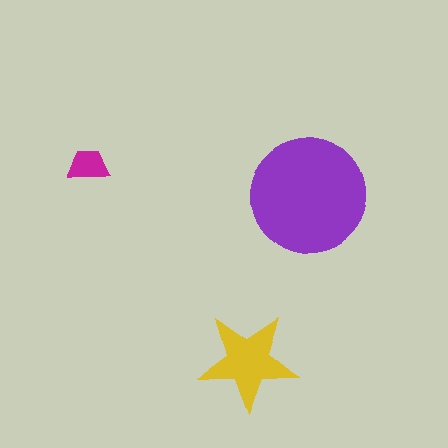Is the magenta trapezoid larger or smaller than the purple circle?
Smaller.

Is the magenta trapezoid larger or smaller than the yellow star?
Smaller.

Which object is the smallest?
The magenta trapezoid.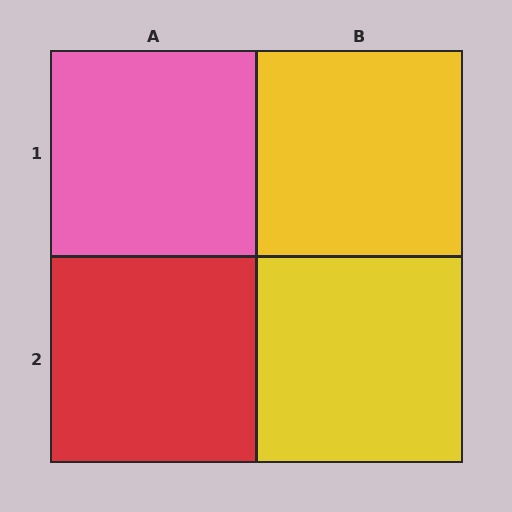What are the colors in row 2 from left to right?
Red, yellow.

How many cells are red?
1 cell is red.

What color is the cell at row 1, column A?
Pink.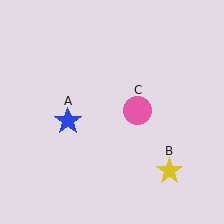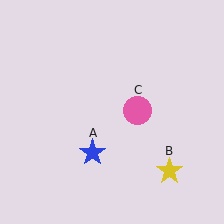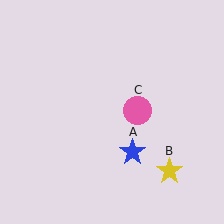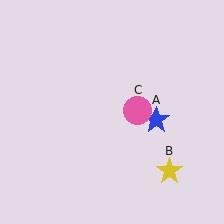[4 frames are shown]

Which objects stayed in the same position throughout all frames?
Yellow star (object B) and pink circle (object C) remained stationary.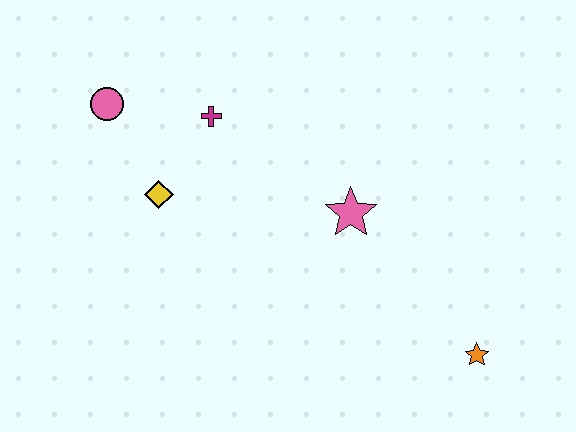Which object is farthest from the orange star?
The pink circle is farthest from the orange star.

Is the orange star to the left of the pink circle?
No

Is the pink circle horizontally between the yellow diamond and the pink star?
No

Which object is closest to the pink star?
The magenta cross is closest to the pink star.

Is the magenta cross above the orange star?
Yes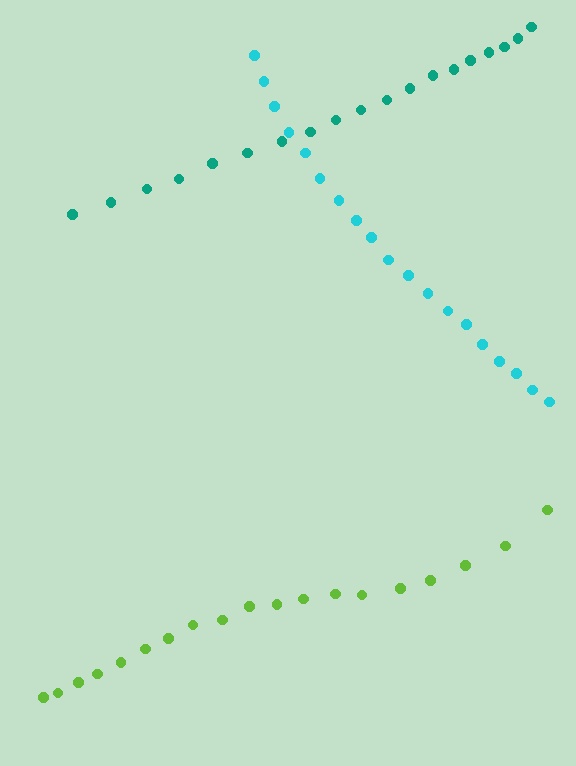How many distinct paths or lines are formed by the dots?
There are 3 distinct paths.